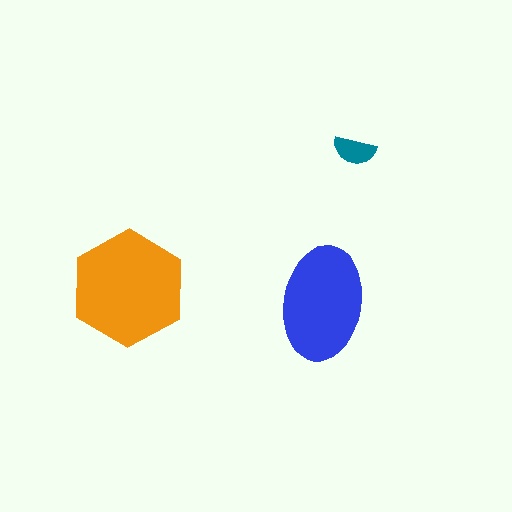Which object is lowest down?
The blue ellipse is bottommost.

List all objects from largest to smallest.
The orange hexagon, the blue ellipse, the teal semicircle.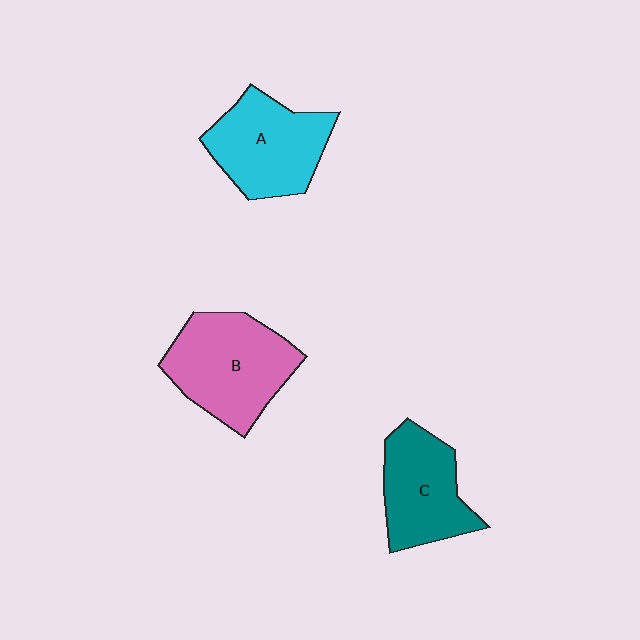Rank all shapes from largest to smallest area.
From largest to smallest: B (pink), A (cyan), C (teal).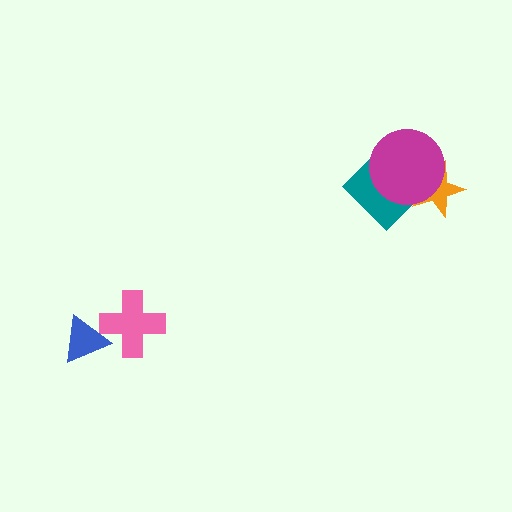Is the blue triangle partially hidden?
No, no other shape covers it.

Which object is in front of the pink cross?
The blue triangle is in front of the pink cross.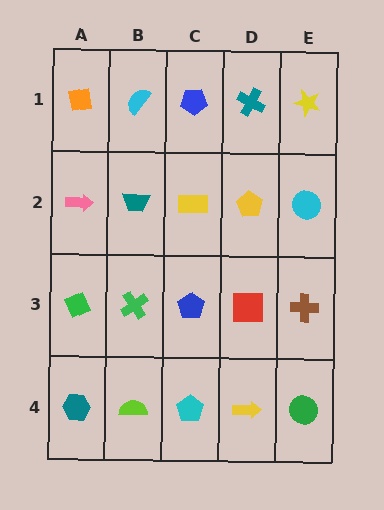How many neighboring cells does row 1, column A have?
2.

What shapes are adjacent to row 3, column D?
A yellow pentagon (row 2, column D), a yellow arrow (row 4, column D), a blue pentagon (row 3, column C), a brown cross (row 3, column E).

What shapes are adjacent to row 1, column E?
A cyan circle (row 2, column E), a teal cross (row 1, column D).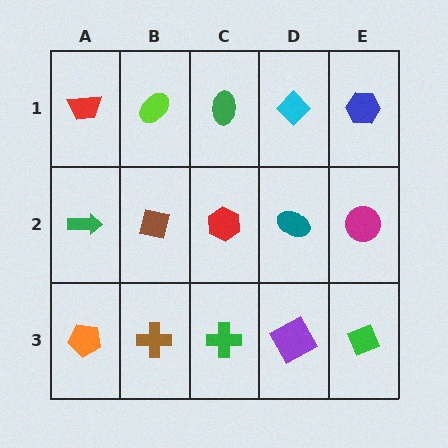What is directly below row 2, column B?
A brown cross.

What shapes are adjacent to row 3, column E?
A magenta circle (row 2, column E), a purple square (row 3, column D).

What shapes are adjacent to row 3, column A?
A green arrow (row 2, column A), a brown cross (row 3, column B).